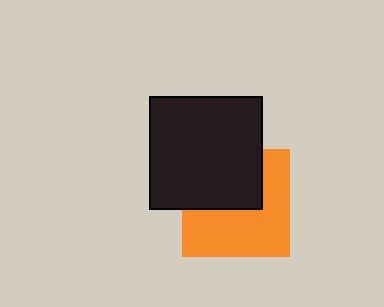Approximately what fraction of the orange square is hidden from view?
Roughly 42% of the orange square is hidden behind the black square.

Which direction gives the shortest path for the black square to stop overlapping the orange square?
Moving up gives the shortest separation.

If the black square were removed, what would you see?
You would see the complete orange square.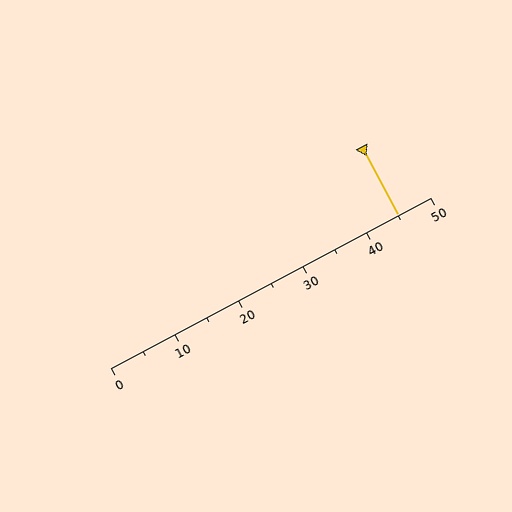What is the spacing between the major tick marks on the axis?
The major ticks are spaced 10 apart.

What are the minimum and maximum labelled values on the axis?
The axis runs from 0 to 50.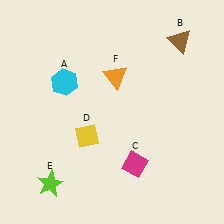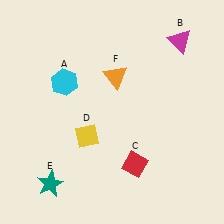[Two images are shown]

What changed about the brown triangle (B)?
In Image 1, B is brown. In Image 2, it changed to magenta.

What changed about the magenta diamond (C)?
In Image 1, C is magenta. In Image 2, it changed to red.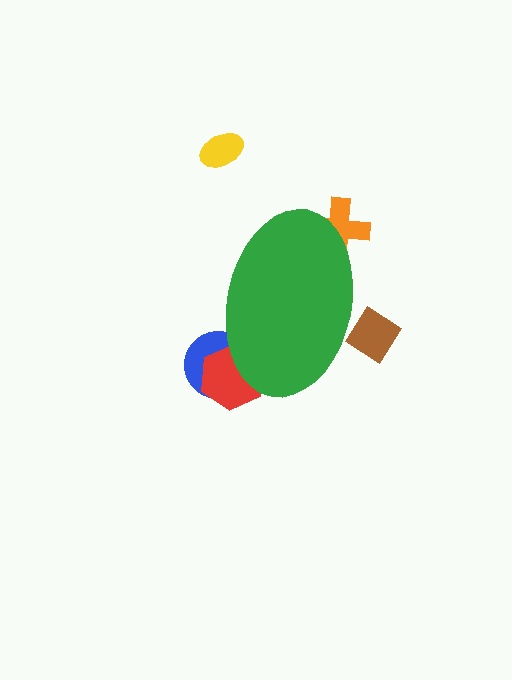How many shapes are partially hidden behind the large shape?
4 shapes are partially hidden.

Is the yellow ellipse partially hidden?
No, the yellow ellipse is fully visible.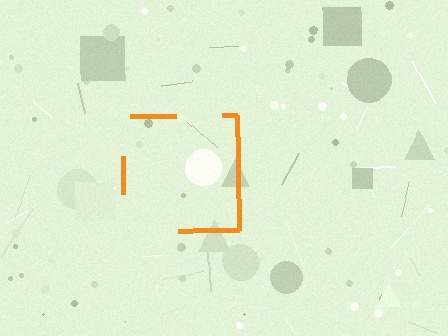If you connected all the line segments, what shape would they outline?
They would outline a square.